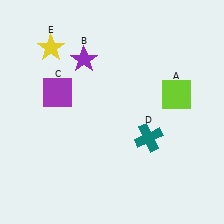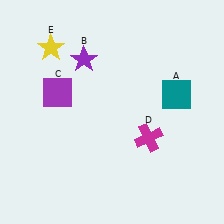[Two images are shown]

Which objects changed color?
A changed from lime to teal. D changed from teal to magenta.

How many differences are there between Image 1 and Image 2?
There are 2 differences between the two images.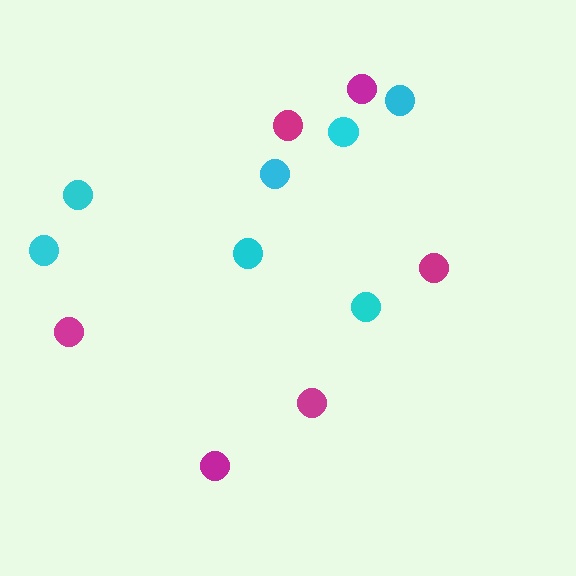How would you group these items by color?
There are 2 groups: one group of cyan circles (7) and one group of magenta circles (6).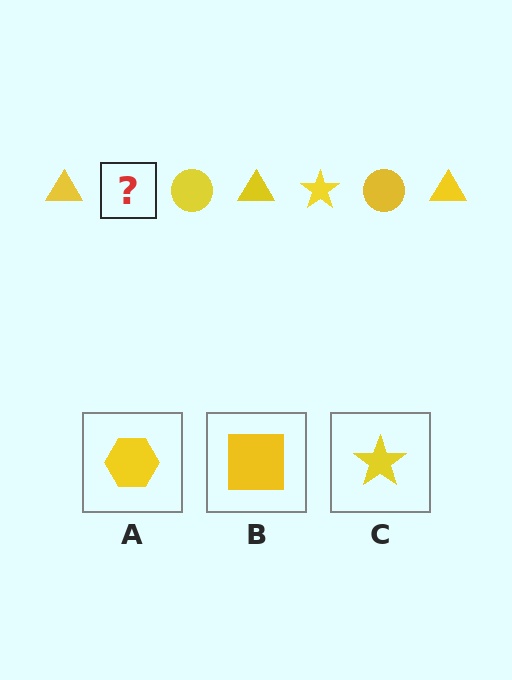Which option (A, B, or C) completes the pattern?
C.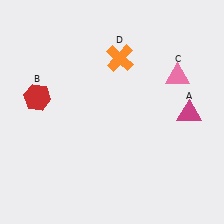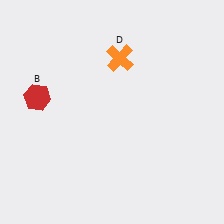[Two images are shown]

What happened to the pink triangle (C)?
The pink triangle (C) was removed in Image 2. It was in the top-right area of Image 1.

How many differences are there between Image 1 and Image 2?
There are 2 differences between the two images.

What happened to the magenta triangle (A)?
The magenta triangle (A) was removed in Image 2. It was in the bottom-right area of Image 1.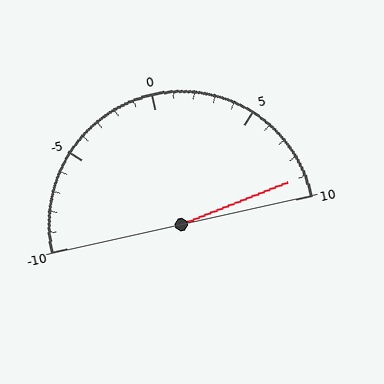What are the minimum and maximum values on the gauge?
The gauge ranges from -10 to 10.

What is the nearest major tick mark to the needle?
The nearest major tick mark is 10.